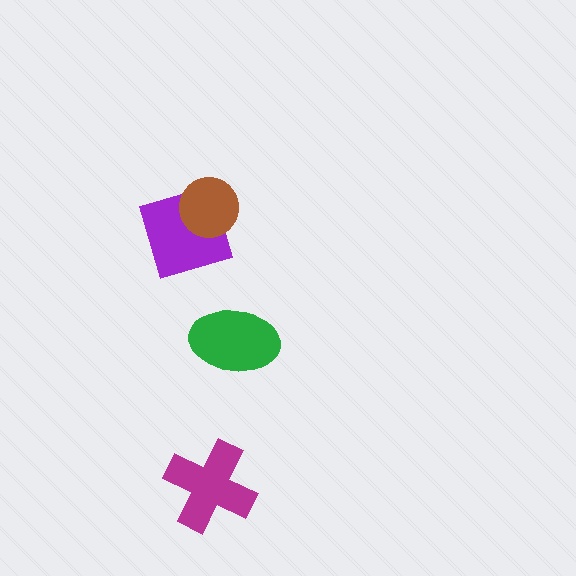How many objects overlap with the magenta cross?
0 objects overlap with the magenta cross.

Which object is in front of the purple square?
The brown circle is in front of the purple square.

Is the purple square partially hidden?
Yes, it is partially covered by another shape.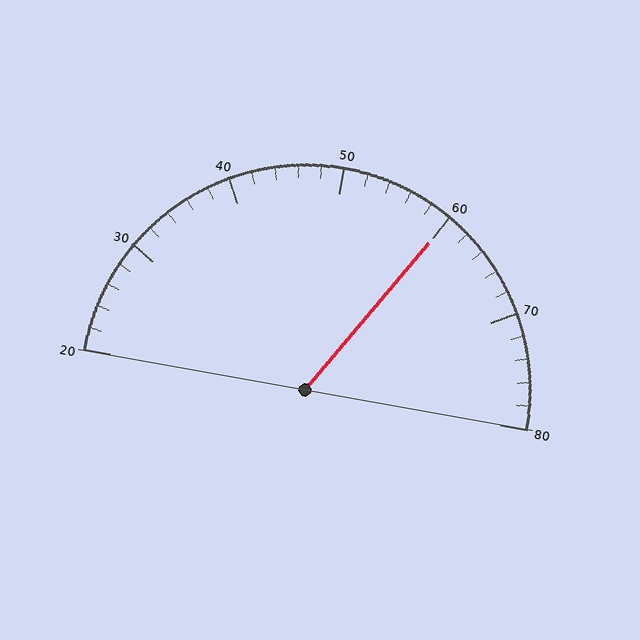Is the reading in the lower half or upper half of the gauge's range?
The reading is in the upper half of the range (20 to 80).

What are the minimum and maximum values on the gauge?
The gauge ranges from 20 to 80.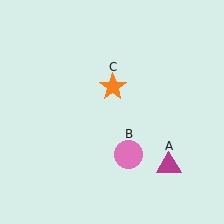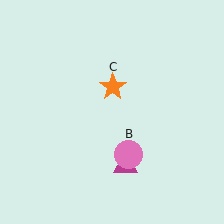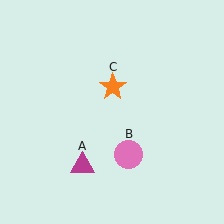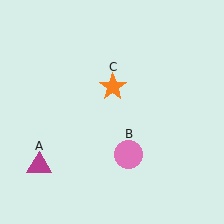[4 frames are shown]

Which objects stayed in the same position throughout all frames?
Pink circle (object B) and orange star (object C) remained stationary.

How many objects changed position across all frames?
1 object changed position: magenta triangle (object A).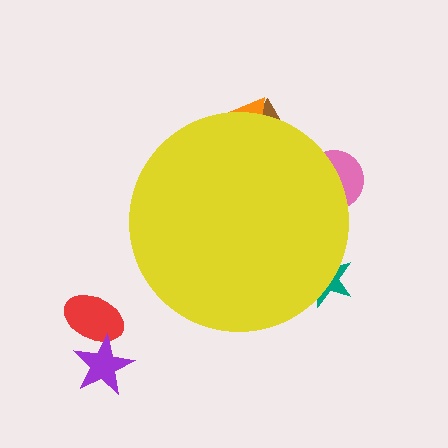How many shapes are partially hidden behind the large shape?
4 shapes are partially hidden.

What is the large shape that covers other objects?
A yellow circle.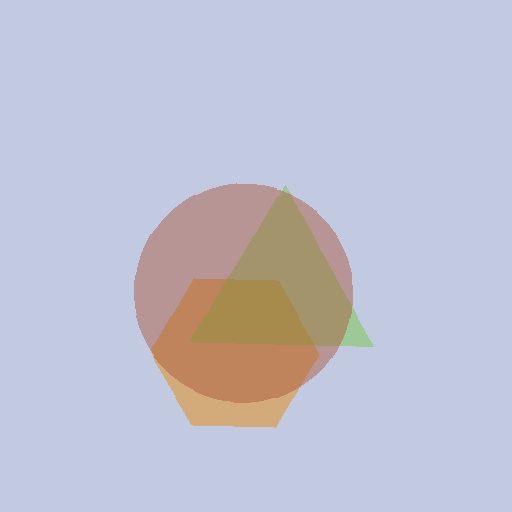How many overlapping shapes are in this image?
There are 3 overlapping shapes in the image.